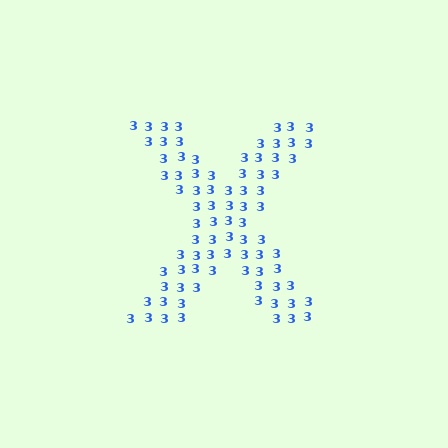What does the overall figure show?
The overall figure shows the letter X.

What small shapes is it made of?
It is made of small digit 3's.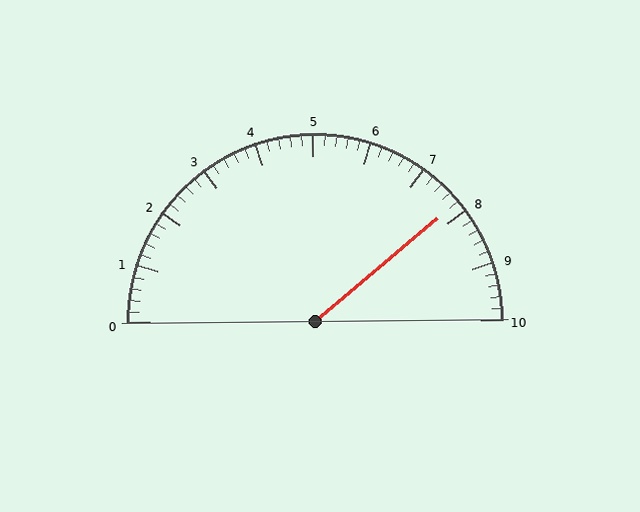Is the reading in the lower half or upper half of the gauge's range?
The reading is in the upper half of the range (0 to 10).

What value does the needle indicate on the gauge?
The needle indicates approximately 7.8.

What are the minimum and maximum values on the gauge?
The gauge ranges from 0 to 10.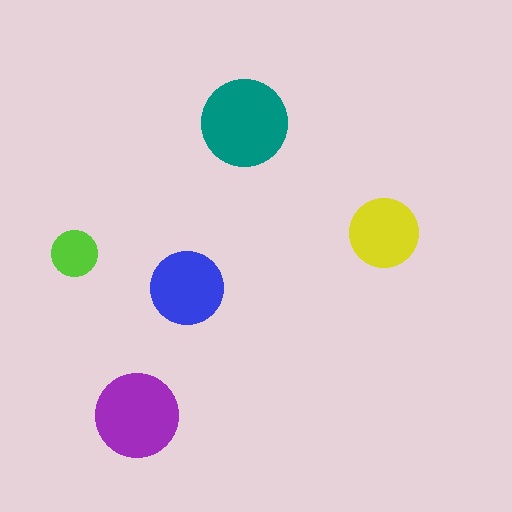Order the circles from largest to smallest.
the teal one, the purple one, the blue one, the yellow one, the lime one.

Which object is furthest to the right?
The yellow circle is rightmost.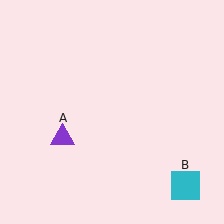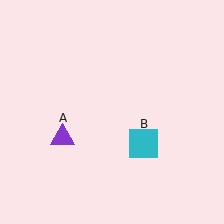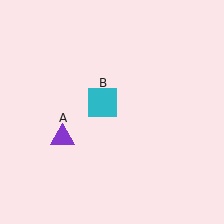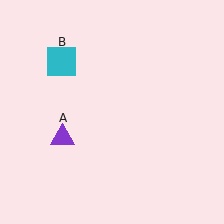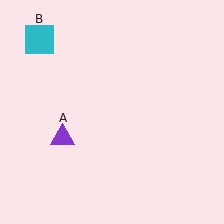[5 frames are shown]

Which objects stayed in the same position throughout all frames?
Purple triangle (object A) remained stationary.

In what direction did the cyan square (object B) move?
The cyan square (object B) moved up and to the left.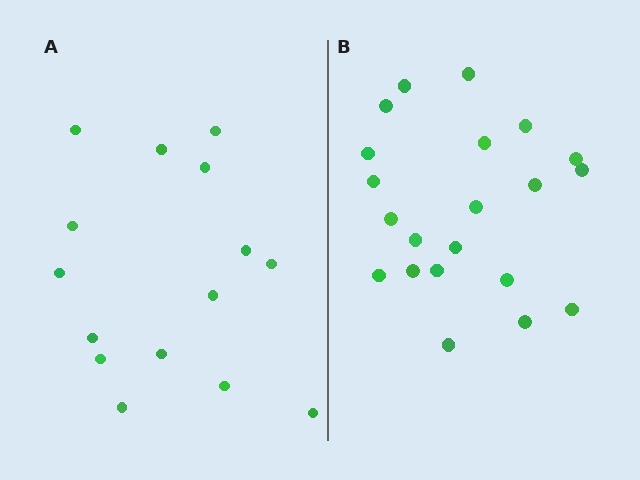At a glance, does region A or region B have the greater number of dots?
Region B (the right region) has more dots.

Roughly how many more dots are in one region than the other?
Region B has about 6 more dots than region A.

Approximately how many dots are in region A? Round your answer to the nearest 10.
About 20 dots. (The exact count is 15, which rounds to 20.)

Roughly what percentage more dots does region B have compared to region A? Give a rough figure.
About 40% more.